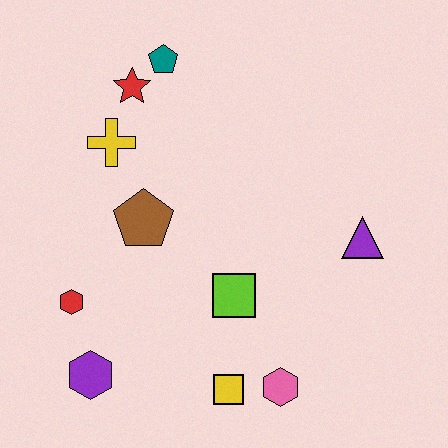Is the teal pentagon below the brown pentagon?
No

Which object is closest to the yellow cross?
The red star is closest to the yellow cross.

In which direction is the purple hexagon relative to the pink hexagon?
The purple hexagon is to the left of the pink hexagon.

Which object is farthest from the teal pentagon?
The pink hexagon is farthest from the teal pentagon.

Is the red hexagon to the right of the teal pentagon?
No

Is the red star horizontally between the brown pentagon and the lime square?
No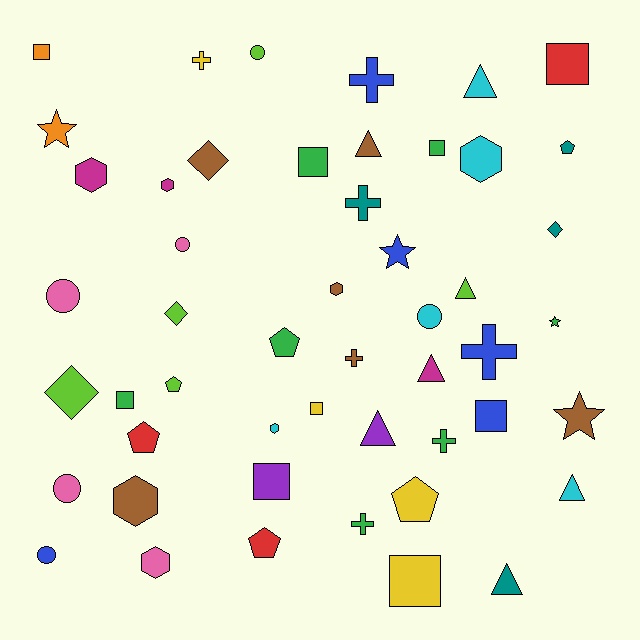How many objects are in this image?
There are 50 objects.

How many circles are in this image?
There are 6 circles.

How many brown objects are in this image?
There are 6 brown objects.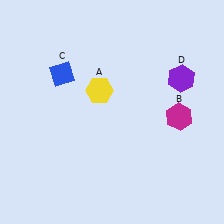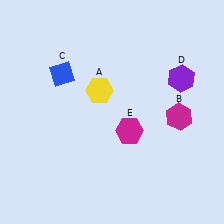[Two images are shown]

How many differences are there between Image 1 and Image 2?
There is 1 difference between the two images.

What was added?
A magenta hexagon (E) was added in Image 2.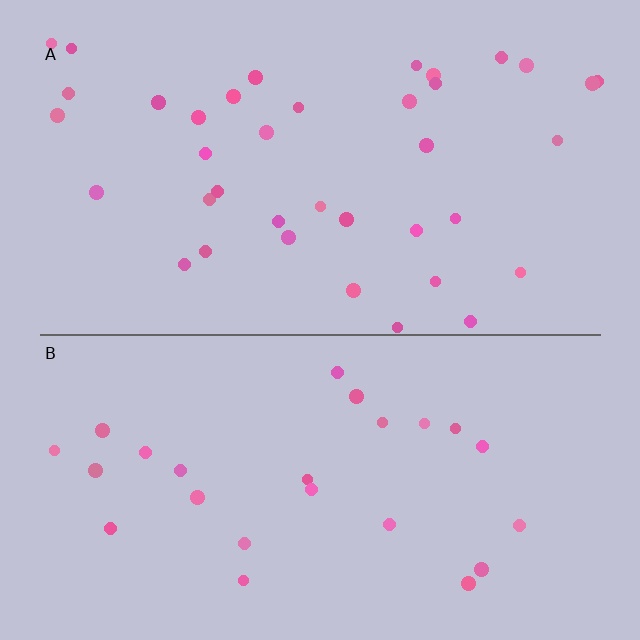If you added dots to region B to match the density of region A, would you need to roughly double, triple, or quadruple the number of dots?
Approximately double.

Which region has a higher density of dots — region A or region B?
A (the top).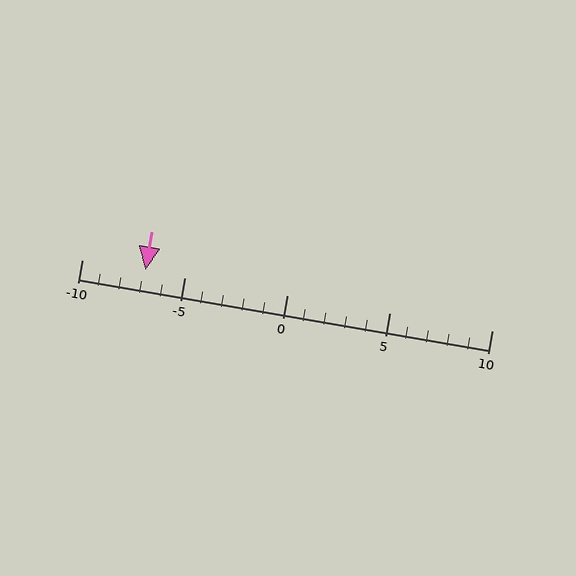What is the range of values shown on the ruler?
The ruler shows values from -10 to 10.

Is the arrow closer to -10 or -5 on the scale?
The arrow is closer to -5.